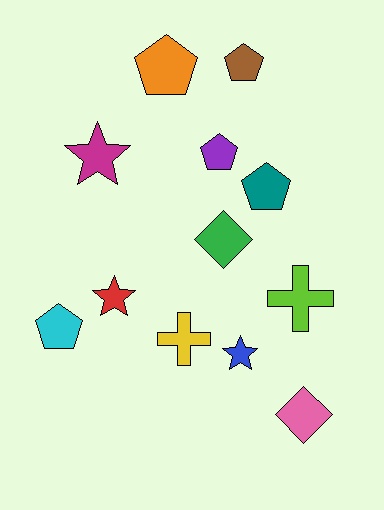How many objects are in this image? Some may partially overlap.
There are 12 objects.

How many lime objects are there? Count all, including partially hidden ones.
There is 1 lime object.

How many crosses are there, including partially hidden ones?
There are 2 crosses.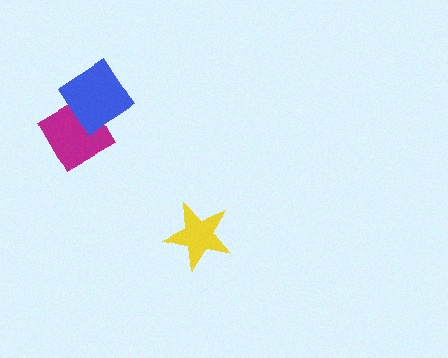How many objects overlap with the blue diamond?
1 object overlaps with the blue diamond.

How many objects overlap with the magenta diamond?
1 object overlaps with the magenta diamond.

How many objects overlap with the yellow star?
0 objects overlap with the yellow star.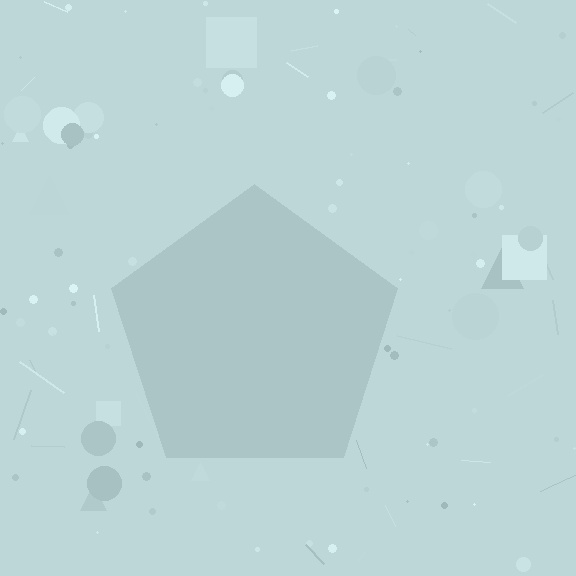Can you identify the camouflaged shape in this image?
The camouflaged shape is a pentagon.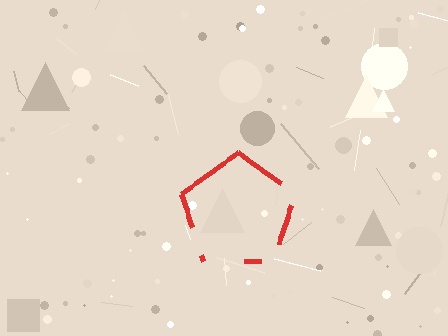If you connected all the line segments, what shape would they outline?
They would outline a pentagon.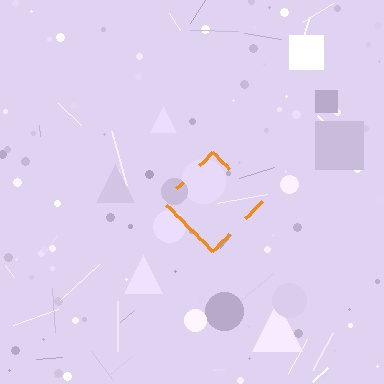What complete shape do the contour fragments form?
The contour fragments form a diamond.